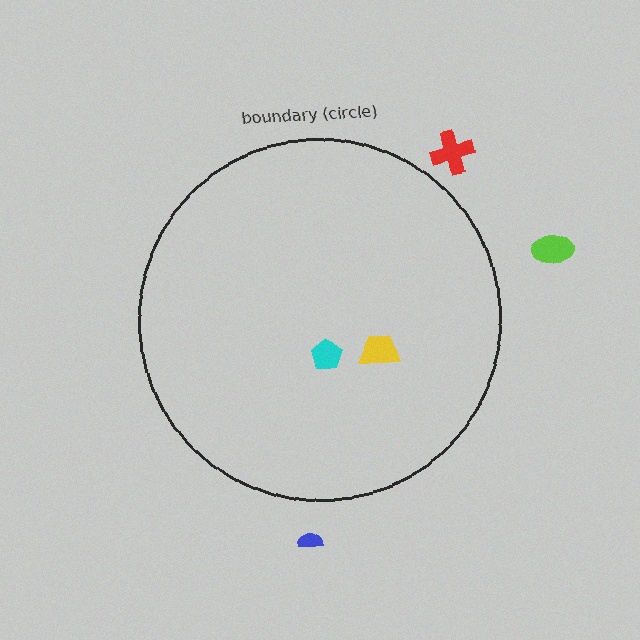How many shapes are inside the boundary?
2 inside, 3 outside.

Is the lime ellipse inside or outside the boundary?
Outside.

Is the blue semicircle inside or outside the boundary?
Outside.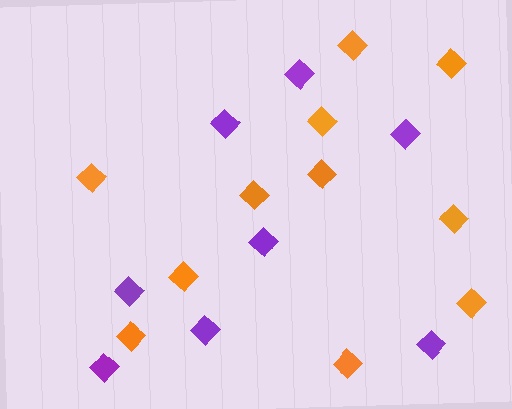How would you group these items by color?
There are 2 groups: one group of orange diamonds (11) and one group of purple diamonds (8).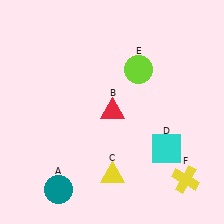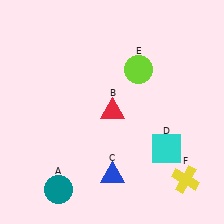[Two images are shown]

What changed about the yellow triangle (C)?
In Image 1, C is yellow. In Image 2, it changed to blue.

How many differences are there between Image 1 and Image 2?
There is 1 difference between the two images.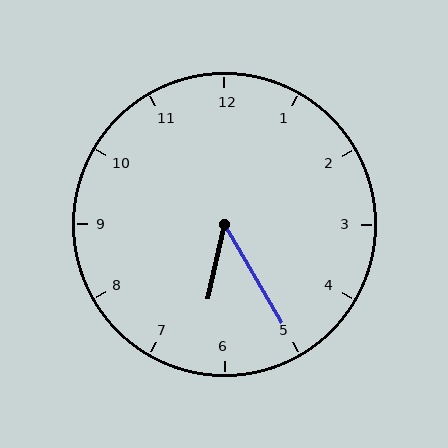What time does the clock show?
6:25.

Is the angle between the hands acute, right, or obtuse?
It is acute.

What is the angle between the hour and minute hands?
Approximately 42 degrees.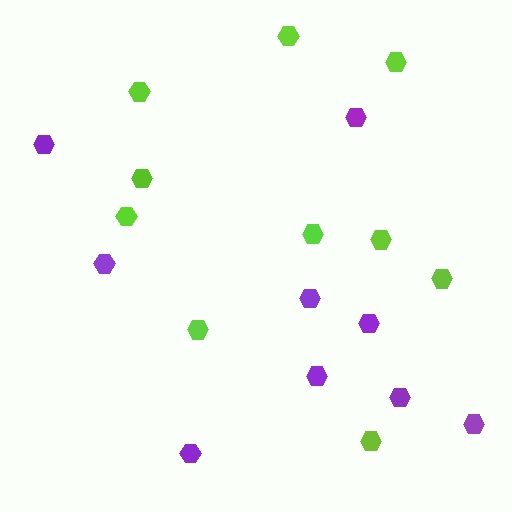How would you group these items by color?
There are 2 groups: one group of purple hexagons (9) and one group of lime hexagons (10).